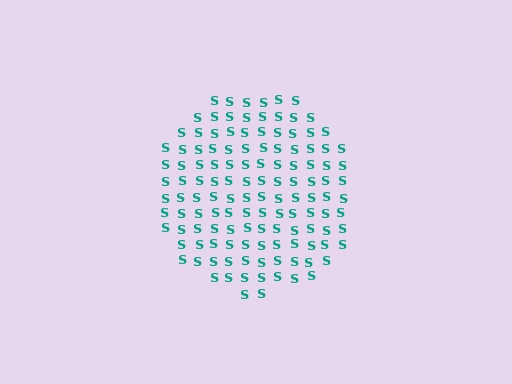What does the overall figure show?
The overall figure shows a circle.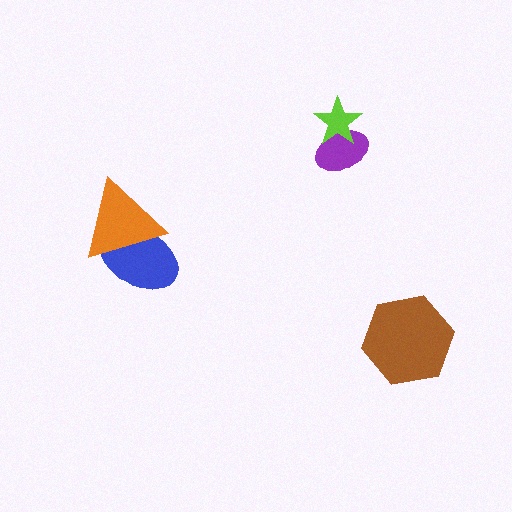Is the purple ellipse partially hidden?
Yes, it is partially covered by another shape.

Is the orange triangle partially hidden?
No, no other shape covers it.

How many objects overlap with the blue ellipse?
1 object overlaps with the blue ellipse.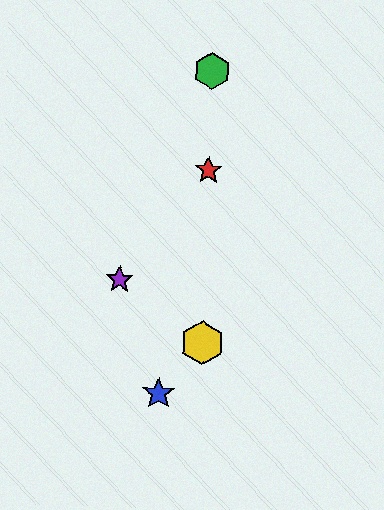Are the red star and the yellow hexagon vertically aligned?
Yes, both are at x≈209.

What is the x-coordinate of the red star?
The red star is at x≈209.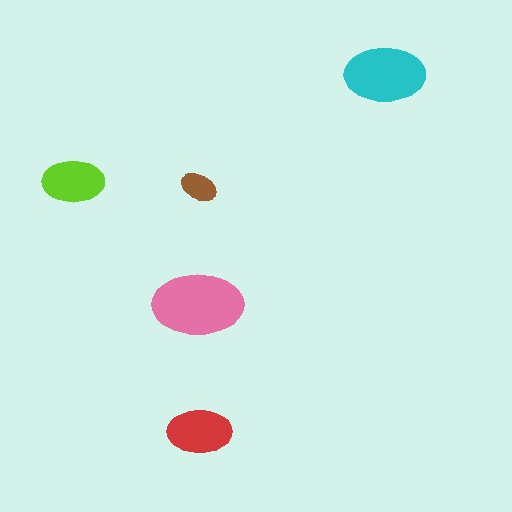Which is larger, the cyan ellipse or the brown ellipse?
The cyan one.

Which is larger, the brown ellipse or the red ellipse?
The red one.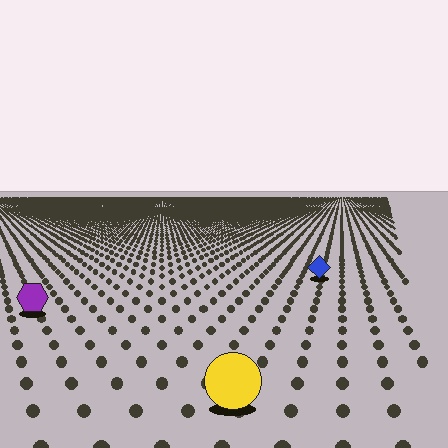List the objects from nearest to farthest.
From nearest to farthest: the yellow circle, the purple hexagon, the blue diamond.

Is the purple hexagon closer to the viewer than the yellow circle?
No. The yellow circle is closer — you can tell from the texture gradient: the ground texture is coarser near it.